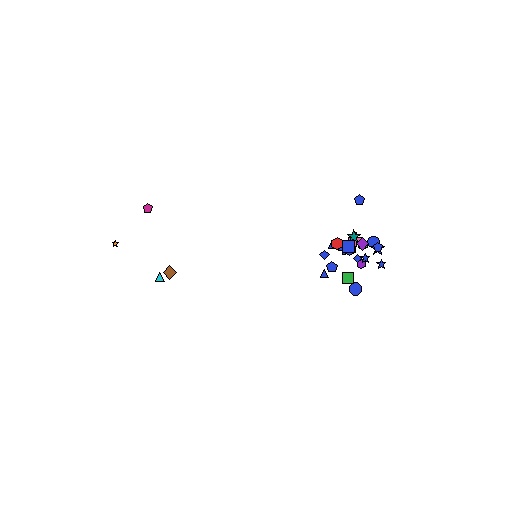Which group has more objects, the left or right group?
The right group.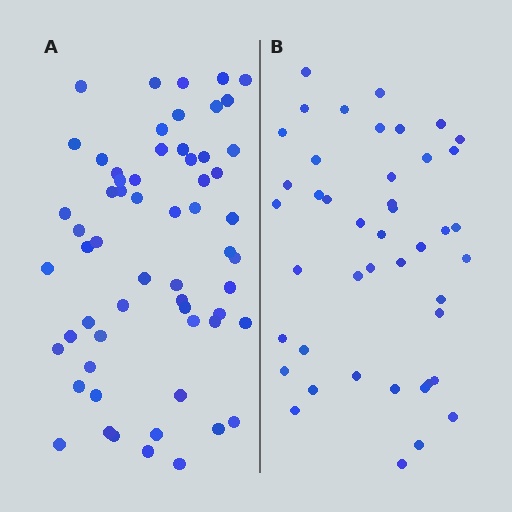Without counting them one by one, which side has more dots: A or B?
Region A (the left region) has more dots.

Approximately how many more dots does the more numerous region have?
Region A has approximately 15 more dots than region B.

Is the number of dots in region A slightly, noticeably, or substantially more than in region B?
Region A has noticeably more, but not dramatically so. The ratio is roughly 1.4 to 1.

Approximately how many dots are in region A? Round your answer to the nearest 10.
About 60 dots.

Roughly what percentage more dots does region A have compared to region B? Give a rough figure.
About 35% more.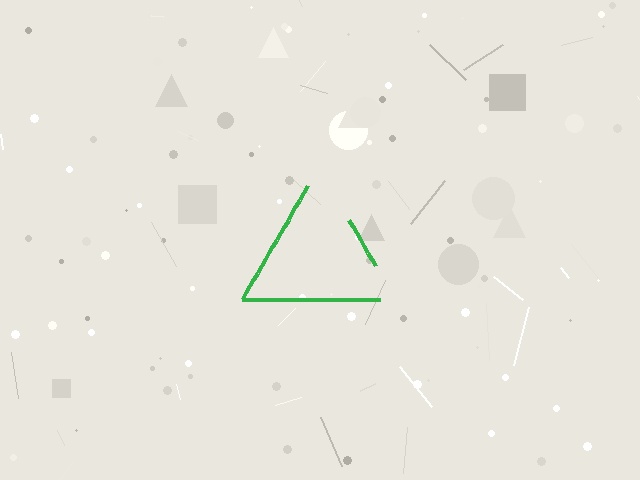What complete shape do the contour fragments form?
The contour fragments form a triangle.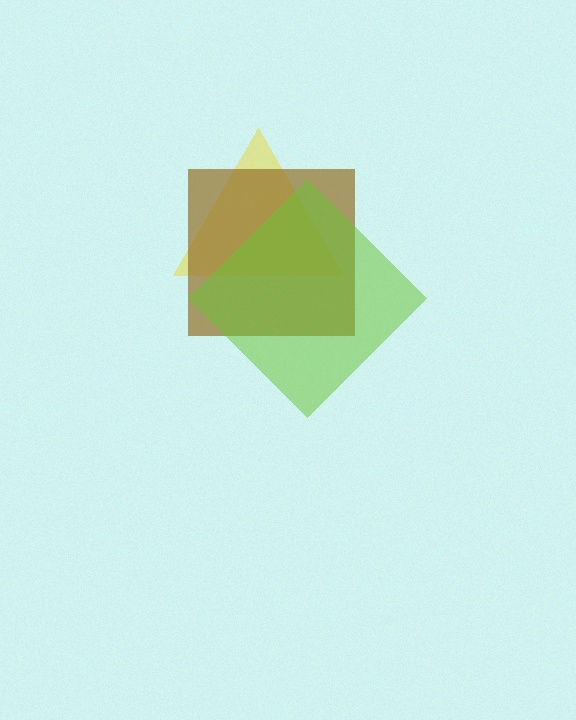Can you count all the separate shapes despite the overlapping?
Yes, there are 3 separate shapes.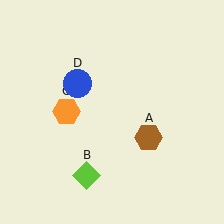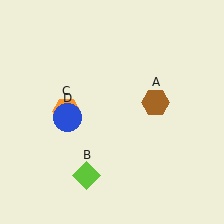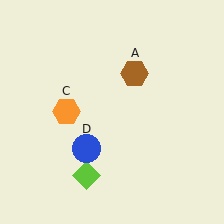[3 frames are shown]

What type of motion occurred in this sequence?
The brown hexagon (object A), blue circle (object D) rotated counterclockwise around the center of the scene.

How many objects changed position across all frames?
2 objects changed position: brown hexagon (object A), blue circle (object D).